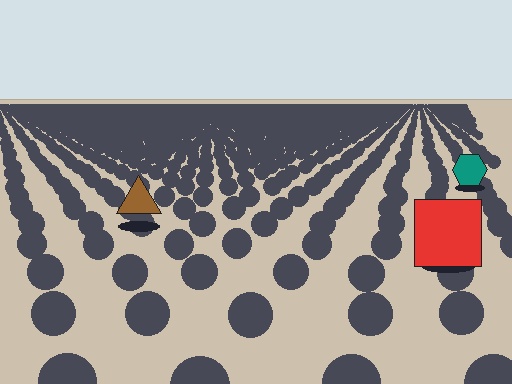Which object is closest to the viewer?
The red square is closest. The texture marks near it are larger and more spread out.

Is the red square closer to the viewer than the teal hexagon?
Yes. The red square is closer — you can tell from the texture gradient: the ground texture is coarser near it.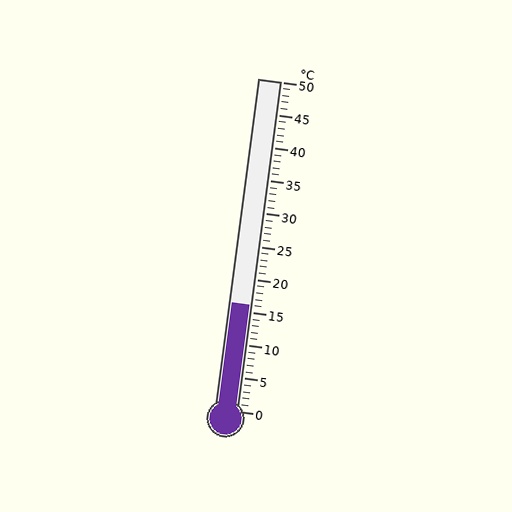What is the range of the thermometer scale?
The thermometer scale ranges from 0°C to 50°C.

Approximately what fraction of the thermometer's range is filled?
The thermometer is filled to approximately 30% of its range.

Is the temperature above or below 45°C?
The temperature is below 45°C.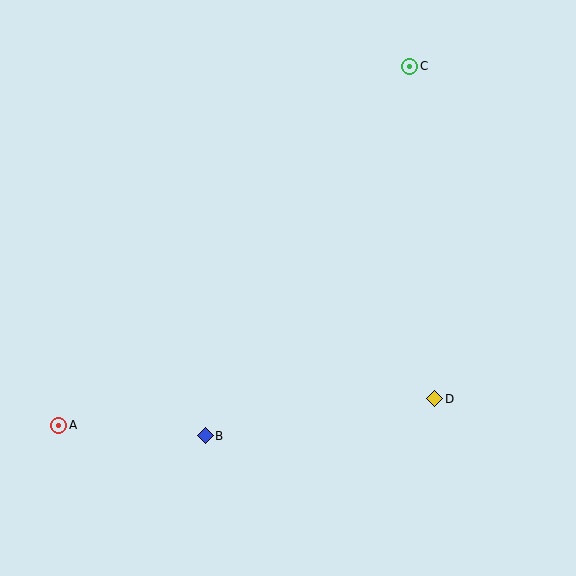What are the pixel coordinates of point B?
Point B is at (205, 436).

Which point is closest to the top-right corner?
Point C is closest to the top-right corner.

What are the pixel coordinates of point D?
Point D is at (435, 399).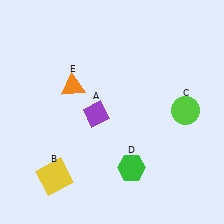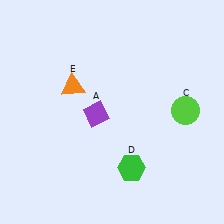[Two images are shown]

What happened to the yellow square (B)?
The yellow square (B) was removed in Image 2. It was in the bottom-left area of Image 1.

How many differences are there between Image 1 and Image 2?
There is 1 difference between the two images.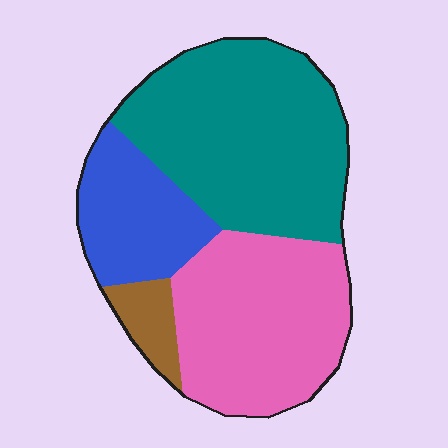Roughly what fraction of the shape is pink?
Pink takes up about one third (1/3) of the shape.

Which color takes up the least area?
Brown, at roughly 5%.